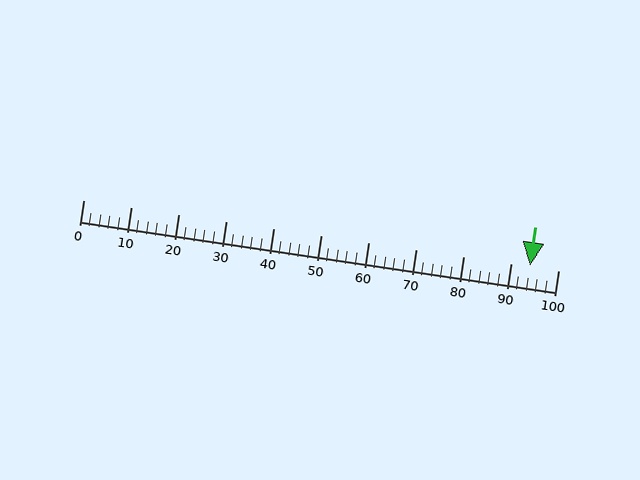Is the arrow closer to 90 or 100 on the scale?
The arrow is closer to 90.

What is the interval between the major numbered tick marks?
The major tick marks are spaced 10 units apart.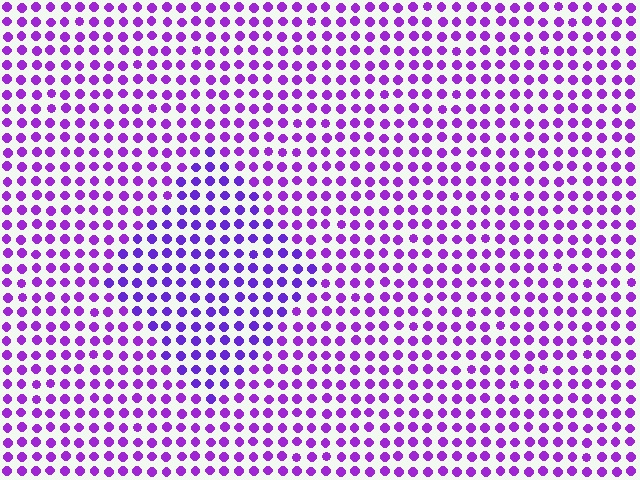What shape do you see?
I see a diamond.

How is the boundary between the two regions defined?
The boundary is defined purely by a slight shift in hue (about 20 degrees). Spacing, size, and orientation are identical on both sides.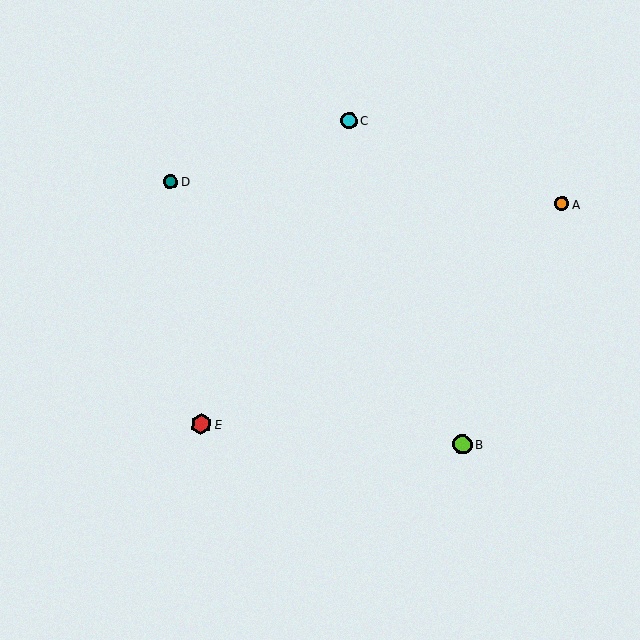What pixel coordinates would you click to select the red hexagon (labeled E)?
Click at (202, 424) to select the red hexagon E.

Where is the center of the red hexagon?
The center of the red hexagon is at (202, 424).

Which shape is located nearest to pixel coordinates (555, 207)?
The orange circle (labeled A) at (562, 204) is nearest to that location.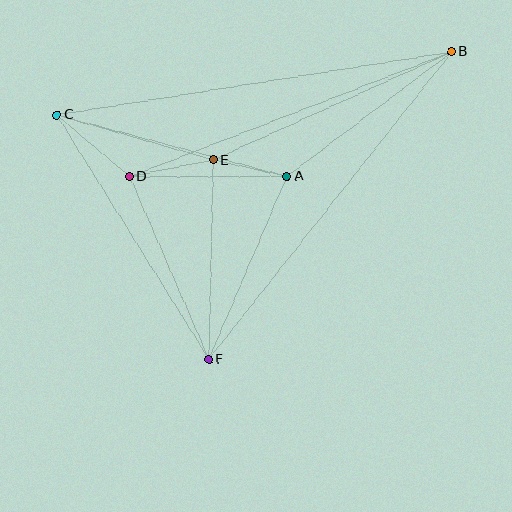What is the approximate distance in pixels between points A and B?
The distance between A and B is approximately 206 pixels.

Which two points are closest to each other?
Points A and E are closest to each other.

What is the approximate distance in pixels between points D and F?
The distance between D and F is approximately 199 pixels.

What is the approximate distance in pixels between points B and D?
The distance between B and D is approximately 346 pixels.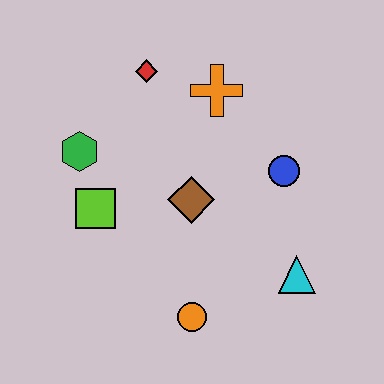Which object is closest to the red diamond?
The orange cross is closest to the red diamond.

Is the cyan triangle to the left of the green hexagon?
No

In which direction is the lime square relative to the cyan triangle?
The lime square is to the left of the cyan triangle.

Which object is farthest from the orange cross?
The orange circle is farthest from the orange cross.